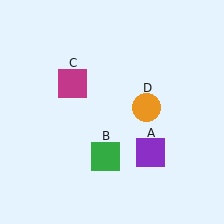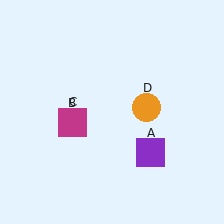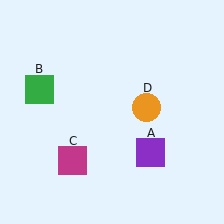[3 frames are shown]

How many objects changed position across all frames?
2 objects changed position: green square (object B), magenta square (object C).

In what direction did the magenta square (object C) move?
The magenta square (object C) moved down.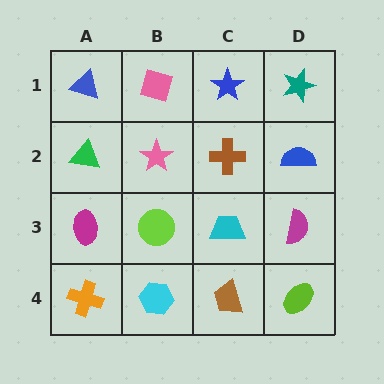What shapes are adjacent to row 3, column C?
A brown cross (row 2, column C), a brown trapezoid (row 4, column C), a lime circle (row 3, column B), a magenta semicircle (row 3, column D).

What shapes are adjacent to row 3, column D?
A blue semicircle (row 2, column D), a lime ellipse (row 4, column D), a cyan trapezoid (row 3, column C).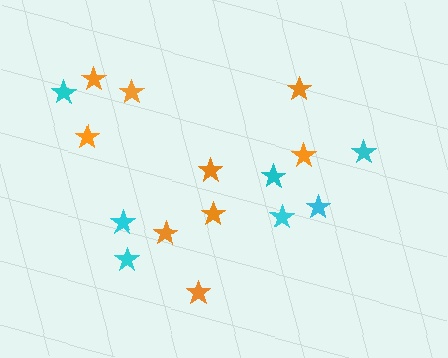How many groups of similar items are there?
There are 2 groups: one group of orange stars (9) and one group of cyan stars (7).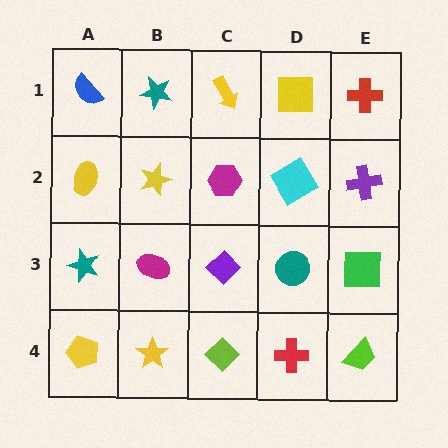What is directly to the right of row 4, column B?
A lime diamond.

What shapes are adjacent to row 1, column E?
A purple cross (row 2, column E), a yellow square (row 1, column D).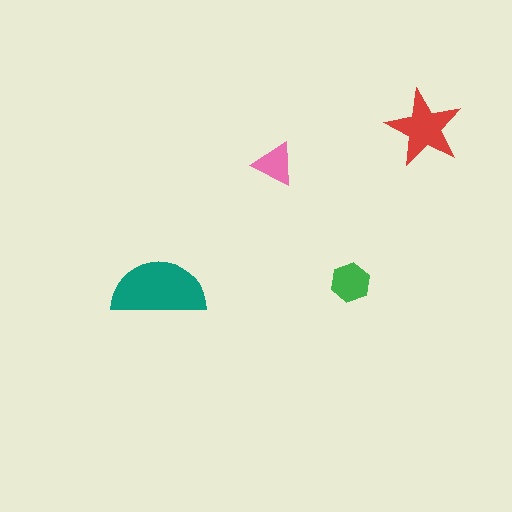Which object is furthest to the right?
The red star is rightmost.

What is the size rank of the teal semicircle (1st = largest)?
1st.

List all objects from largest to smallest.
The teal semicircle, the red star, the green hexagon, the pink triangle.